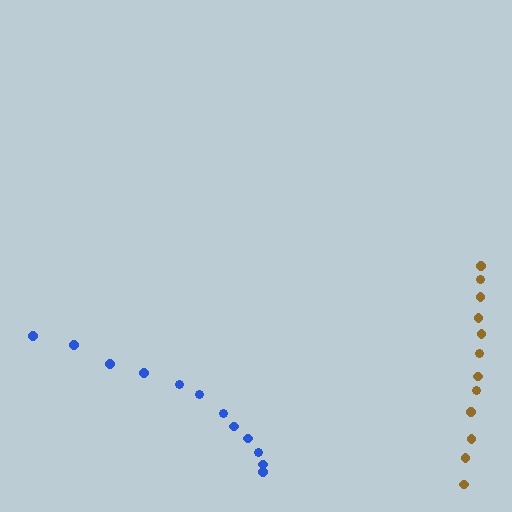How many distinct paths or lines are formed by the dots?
There are 2 distinct paths.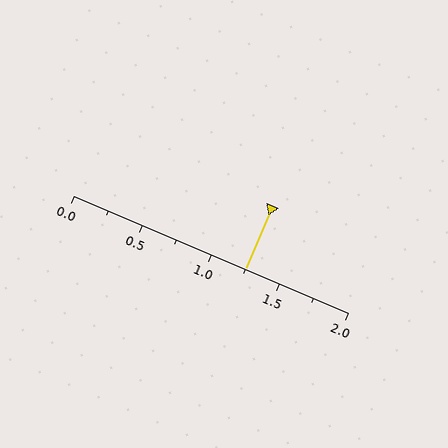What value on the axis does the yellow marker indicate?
The marker indicates approximately 1.25.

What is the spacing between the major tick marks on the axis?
The major ticks are spaced 0.5 apart.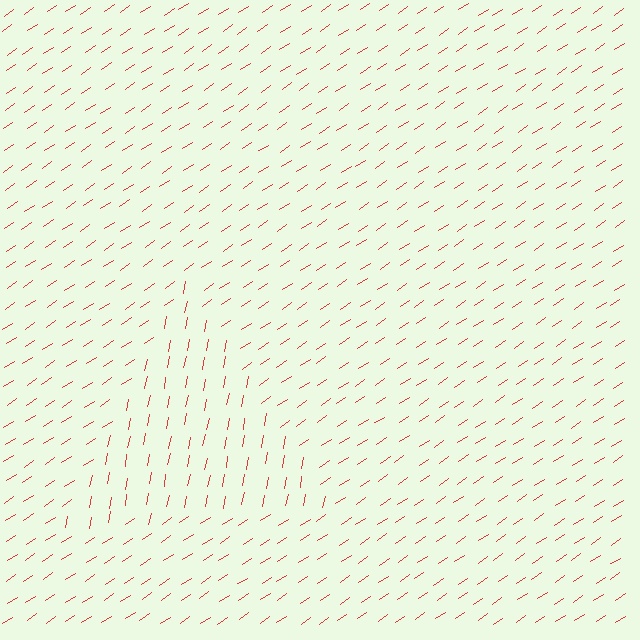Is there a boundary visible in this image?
Yes, there is a texture boundary formed by a change in line orientation.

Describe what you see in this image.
The image is filled with small red line segments. A triangle region in the image has lines oriented differently from the surrounding lines, creating a visible texture boundary.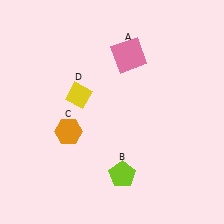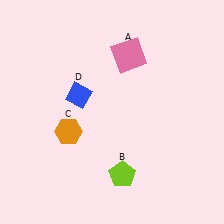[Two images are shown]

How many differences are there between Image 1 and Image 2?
There is 1 difference between the two images.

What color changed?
The diamond (D) changed from yellow in Image 1 to blue in Image 2.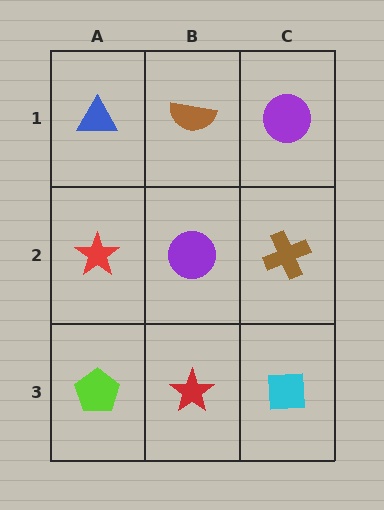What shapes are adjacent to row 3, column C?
A brown cross (row 2, column C), a red star (row 3, column B).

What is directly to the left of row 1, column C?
A brown semicircle.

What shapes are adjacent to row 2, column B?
A brown semicircle (row 1, column B), a red star (row 3, column B), a red star (row 2, column A), a brown cross (row 2, column C).